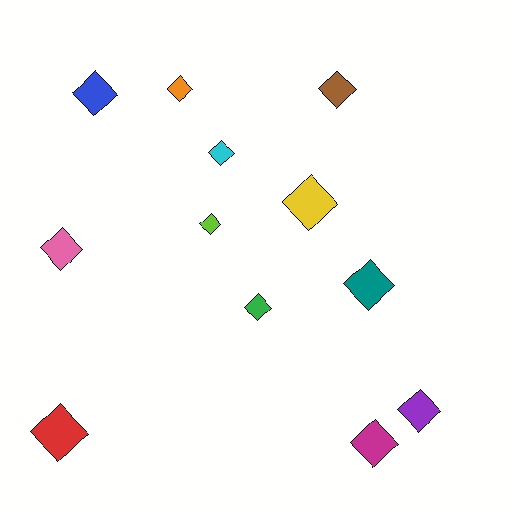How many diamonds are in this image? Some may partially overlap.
There are 12 diamonds.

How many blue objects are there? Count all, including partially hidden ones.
There is 1 blue object.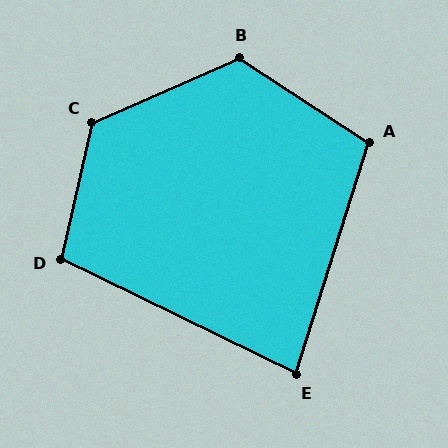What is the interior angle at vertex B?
Approximately 123 degrees (obtuse).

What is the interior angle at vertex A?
Approximately 106 degrees (obtuse).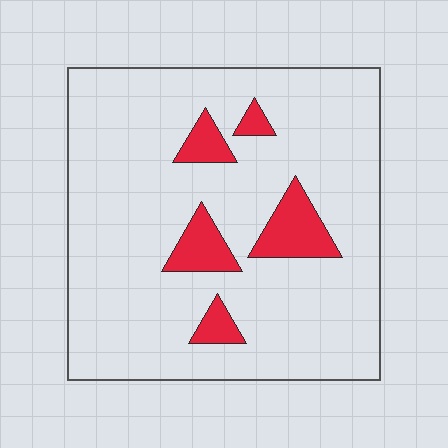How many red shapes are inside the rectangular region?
5.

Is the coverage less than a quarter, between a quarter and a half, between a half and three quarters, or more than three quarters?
Less than a quarter.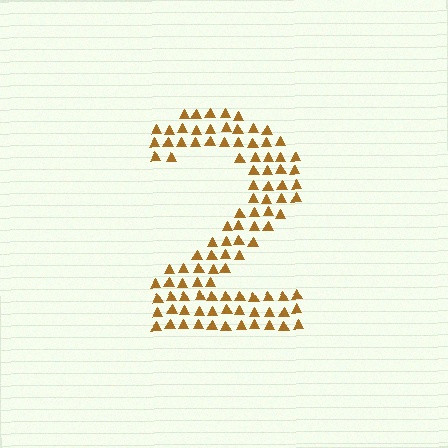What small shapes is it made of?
It is made of small triangles.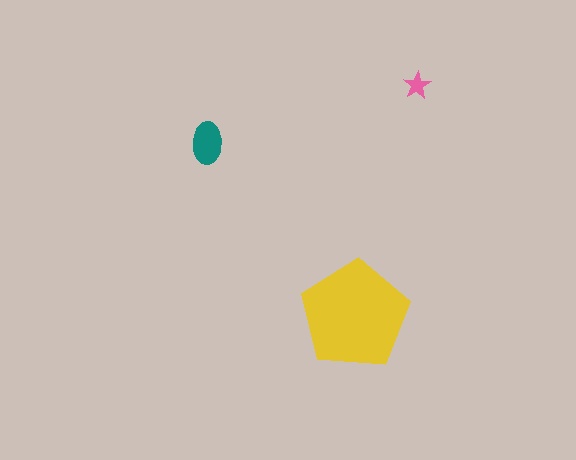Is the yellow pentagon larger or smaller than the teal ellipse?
Larger.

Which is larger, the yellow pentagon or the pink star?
The yellow pentagon.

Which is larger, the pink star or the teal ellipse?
The teal ellipse.